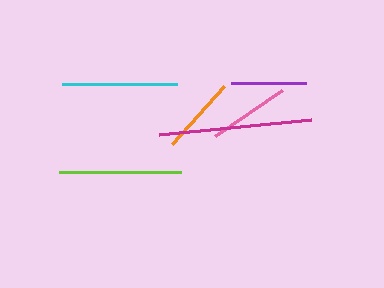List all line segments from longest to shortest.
From longest to shortest: magenta, lime, cyan, pink, orange, purple.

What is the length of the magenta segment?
The magenta segment is approximately 153 pixels long.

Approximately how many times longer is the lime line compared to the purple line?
The lime line is approximately 1.6 times the length of the purple line.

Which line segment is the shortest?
The purple line is the shortest at approximately 75 pixels.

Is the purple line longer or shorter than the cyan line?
The cyan line is longer than the purple line.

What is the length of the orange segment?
The orange segment is approximately 79 pixels long.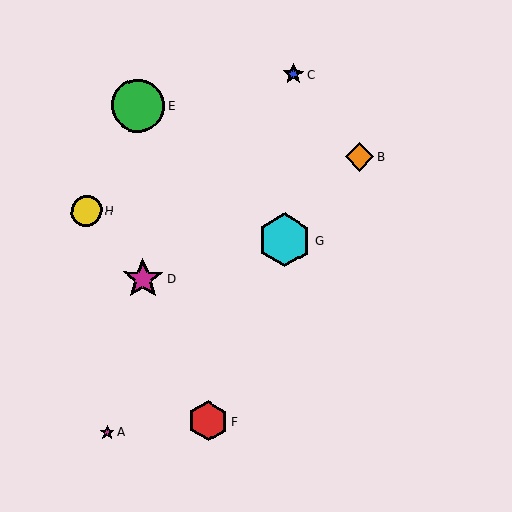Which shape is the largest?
The cyan hexagon (labeled G) is the largest.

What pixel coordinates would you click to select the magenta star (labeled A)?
Click at (107, 433) to select the magenta star A.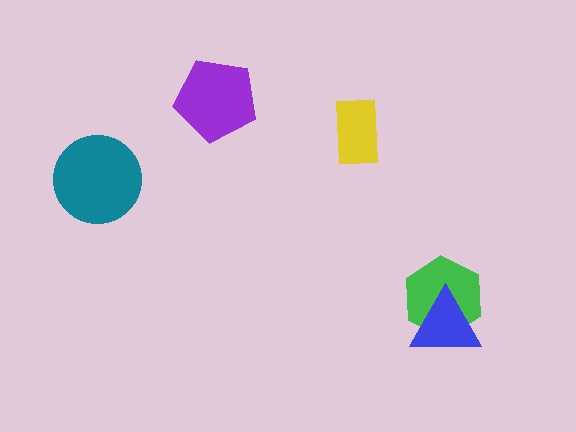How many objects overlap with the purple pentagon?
0 objects overlap with the purple pentagon.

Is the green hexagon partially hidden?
Yes, it is partially covered by another shape.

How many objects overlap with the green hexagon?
1 object overlaps with the green hexagon.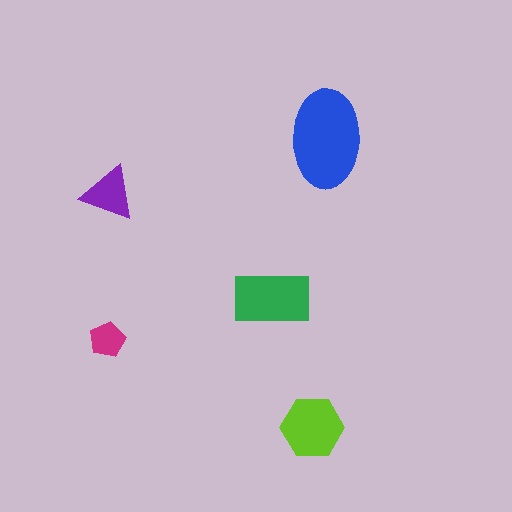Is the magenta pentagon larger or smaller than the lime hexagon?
Smaller.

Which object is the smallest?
The magenta pentagon.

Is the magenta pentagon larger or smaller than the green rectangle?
Smaller.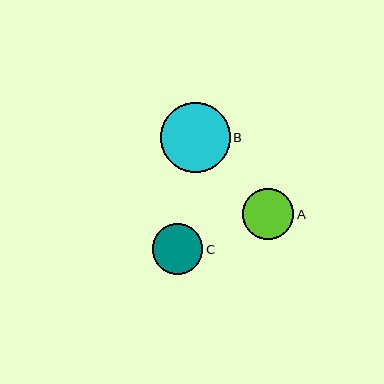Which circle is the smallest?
Circle C is the smallest with a size of approximately 50 pixels.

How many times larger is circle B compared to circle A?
Circle B is approximately 1.4 times the size of circle A.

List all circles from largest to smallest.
From largest to smallest: B, A, C.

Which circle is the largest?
Circle B is the largest with a size of approximately 69 pixels.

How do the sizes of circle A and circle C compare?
Circle A and circle C are approximately the same size.